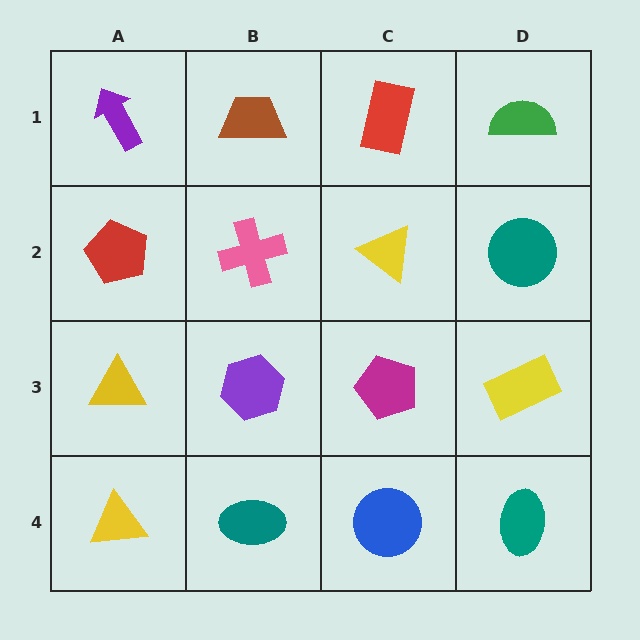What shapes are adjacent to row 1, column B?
A pink cross (row 2, column B), a purple arrow (row 1, column A), a red rectangle (row 1, column C).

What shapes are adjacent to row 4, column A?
A yellow triangle (row 3, column A), a teal ellipse (row 4, column B).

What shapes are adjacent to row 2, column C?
A red rectangle (row 1, column C), a magenta pentagon (row 3, column C), a pink cross (row 2, column B), a teal circle (row 2, column D).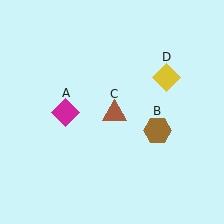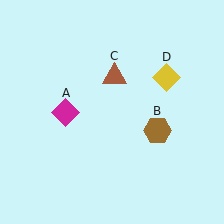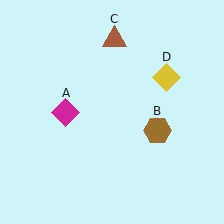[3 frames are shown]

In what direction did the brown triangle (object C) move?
The brown triangle (object C) moved up.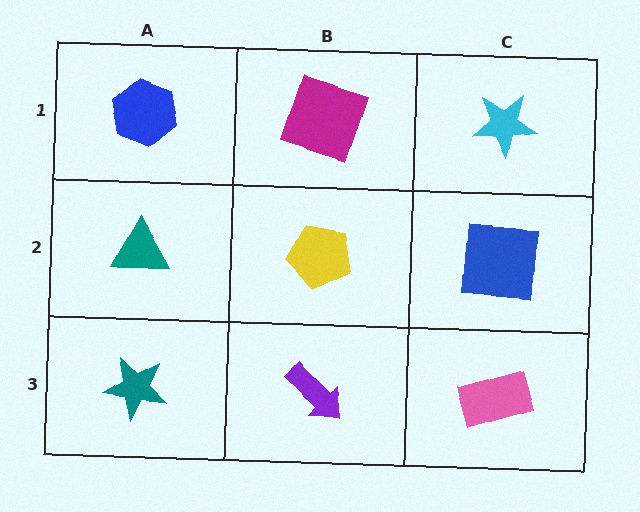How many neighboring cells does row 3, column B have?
3.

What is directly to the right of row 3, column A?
A purple arrow.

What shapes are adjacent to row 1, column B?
A yellow pentagon (row 2, column B), a blue hexagon (row 1, column A), a cyan star (row 1, column C).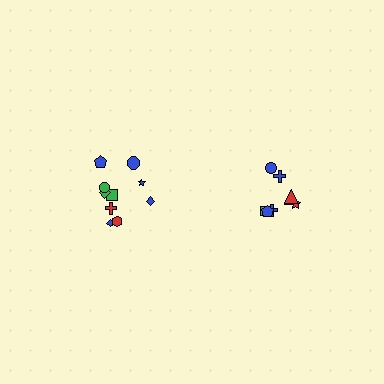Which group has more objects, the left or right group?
The left group.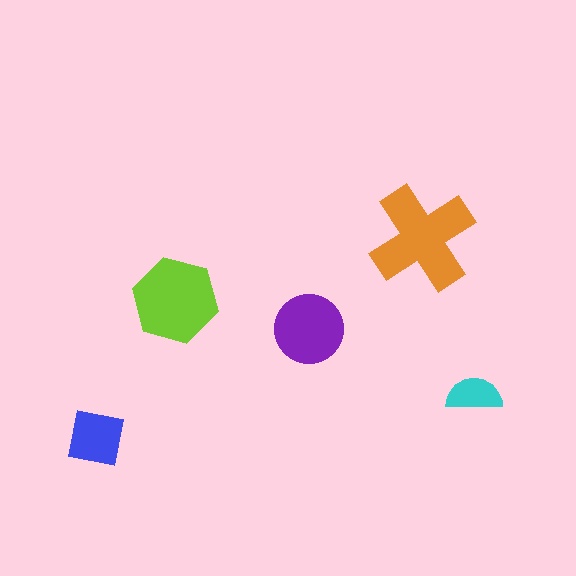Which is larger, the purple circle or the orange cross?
The orange cross.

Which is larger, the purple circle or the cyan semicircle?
The purple circle.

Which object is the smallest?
The cyan semicircle.